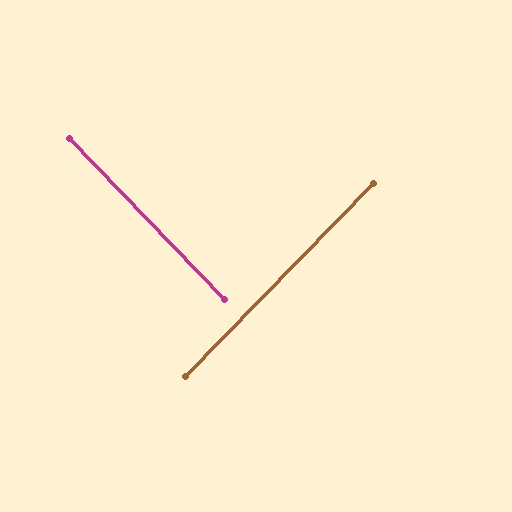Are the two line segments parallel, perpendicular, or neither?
Perpendicular — they meet at approximately 88°.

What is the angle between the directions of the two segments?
Approximately 88 degrees.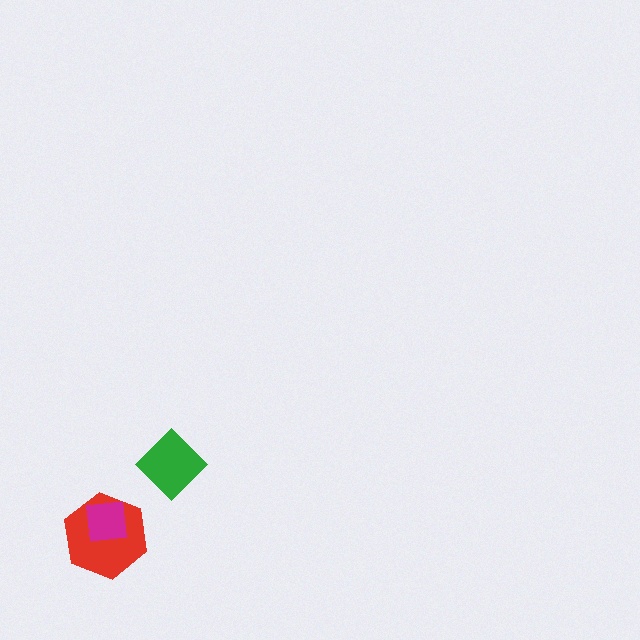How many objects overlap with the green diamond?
0 objects overlap with the green diamond.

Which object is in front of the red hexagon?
The magenta square is in front of the red hexagon.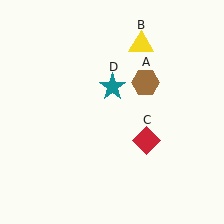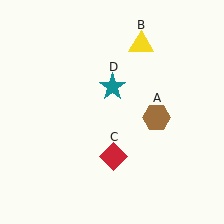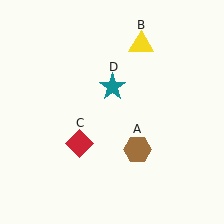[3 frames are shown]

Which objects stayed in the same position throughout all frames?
Yellow triangle (object B) and teal star (object D) remained stationary.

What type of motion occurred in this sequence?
The brown hexagon (object A), red diamond (object C) rotated clockwise around the center of the scene.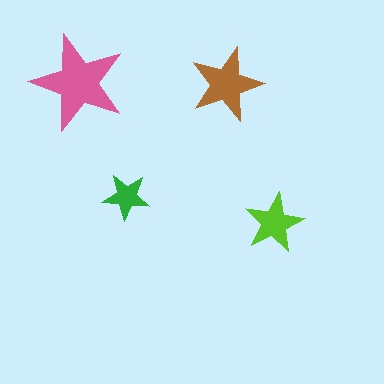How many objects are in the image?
There are 4 objects in the image.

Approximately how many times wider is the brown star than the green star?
About 1.5 times wider.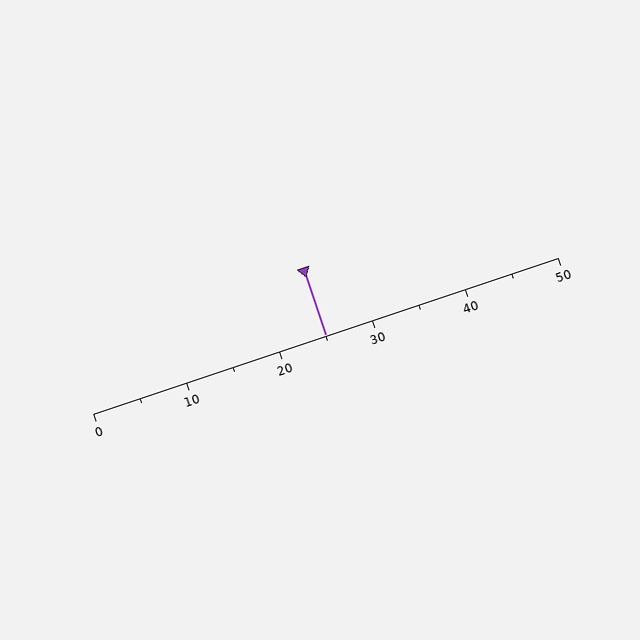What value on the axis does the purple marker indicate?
The marker indicates approximately 25.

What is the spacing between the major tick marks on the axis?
The major ticks are spaced 10 apart.